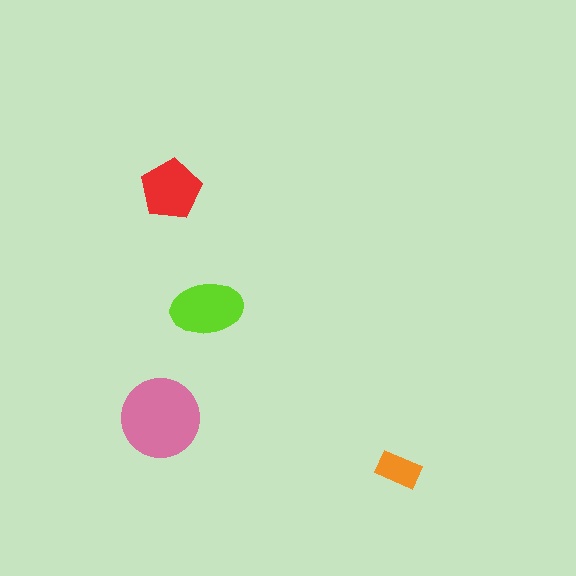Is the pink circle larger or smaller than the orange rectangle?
Larger.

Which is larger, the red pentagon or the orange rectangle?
The red pentagon.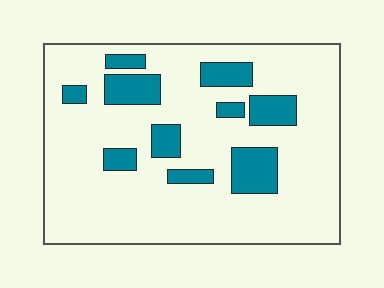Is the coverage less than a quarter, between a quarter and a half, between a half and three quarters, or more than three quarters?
Less than a quarter.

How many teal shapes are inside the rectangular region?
10.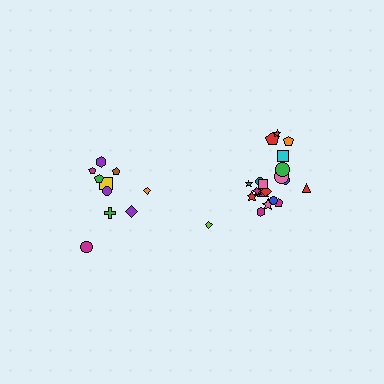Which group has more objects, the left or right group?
The right group.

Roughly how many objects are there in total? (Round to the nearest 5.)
Roughly 35 objects in total.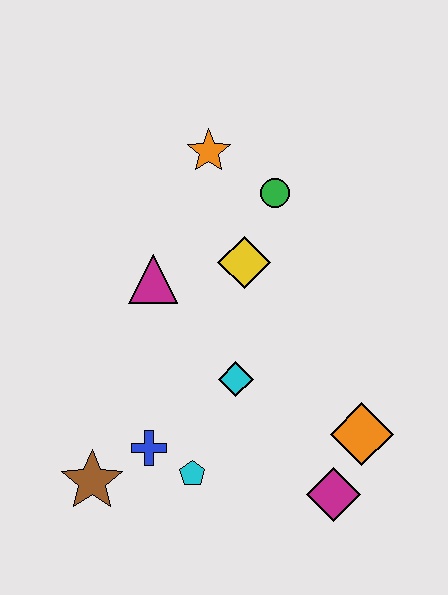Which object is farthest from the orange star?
The magenta diamond is farthest from the orange star.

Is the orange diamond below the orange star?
Yes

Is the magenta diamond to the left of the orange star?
No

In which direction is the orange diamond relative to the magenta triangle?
The orange diamond is to the right of the magenta triangle.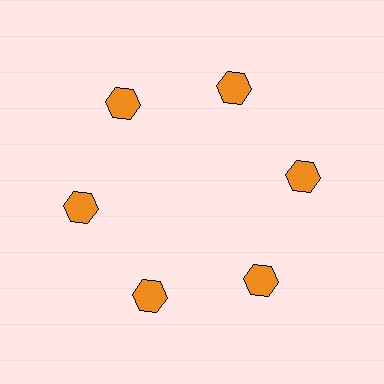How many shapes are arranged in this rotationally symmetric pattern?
There are 6 shapes, arranged in 6 groups of 1.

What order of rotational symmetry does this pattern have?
This pattern has 6-fold rotational symmetry.